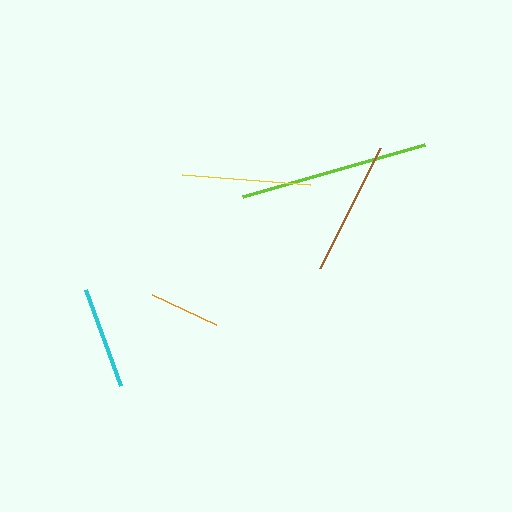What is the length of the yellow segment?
The yellow segment is approximately 128 pixels long.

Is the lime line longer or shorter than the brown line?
The lime line is longer than the brown line.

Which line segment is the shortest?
The orange line is the shortest at approximately 70 pixels.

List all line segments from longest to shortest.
From longest to shortest: lime, brown, yellow, cyan, orange.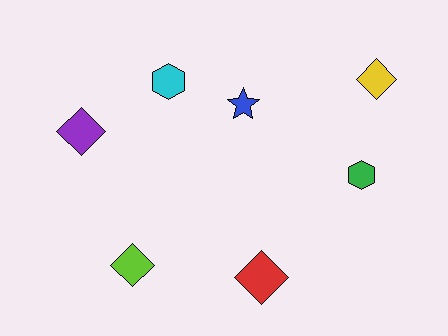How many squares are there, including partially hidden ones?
There are no squares.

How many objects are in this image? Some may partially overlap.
There are 7 objects.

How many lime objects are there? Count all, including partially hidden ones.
There is 1 lime object.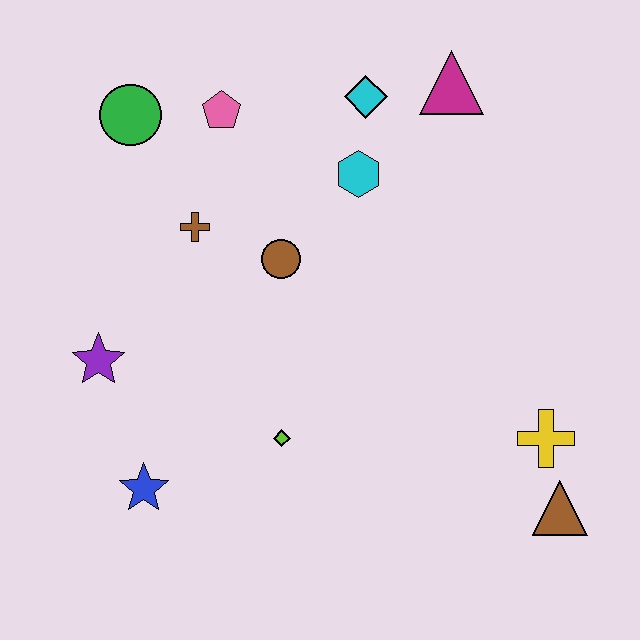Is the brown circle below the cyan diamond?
Yes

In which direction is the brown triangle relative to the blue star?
The brown triangle is to the right of the blue star.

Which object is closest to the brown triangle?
The yellow cross is closest to the brown triangle.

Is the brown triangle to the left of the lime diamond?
No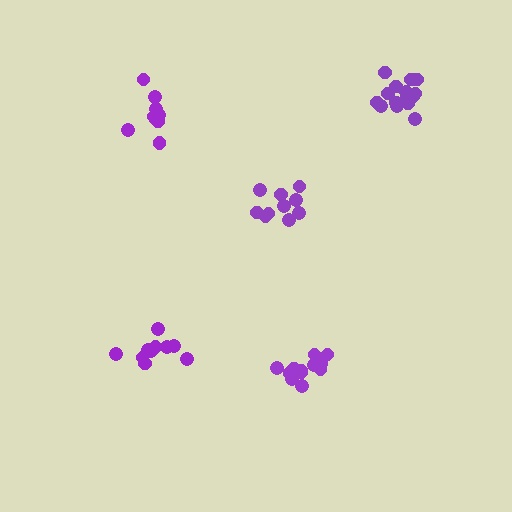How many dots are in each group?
Group 1: 12 dots, Group 2: 9 dots, Group 3: 10 dots, Group 4: 10 dots, Group 5: 15 dots (56 total).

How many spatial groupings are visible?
There are 5 spatial groupings.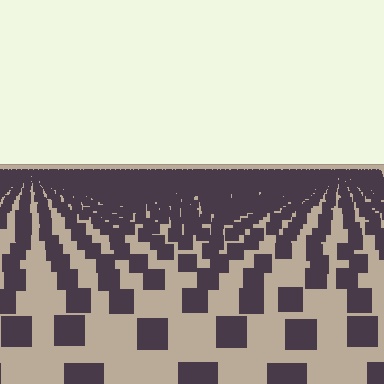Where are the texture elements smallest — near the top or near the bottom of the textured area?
Near the top.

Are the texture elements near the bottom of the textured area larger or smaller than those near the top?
Larger. Near the bottom, elements are closer to the viewer and appear at a bigger on-screen size.